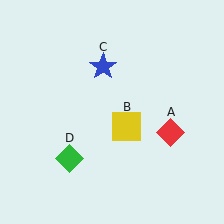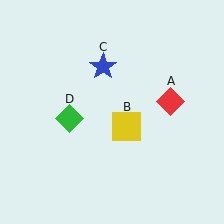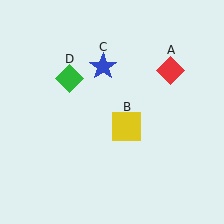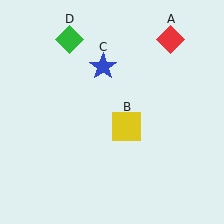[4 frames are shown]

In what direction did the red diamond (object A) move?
The red diamond (object A) moved up.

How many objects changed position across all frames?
2 objects changed position: red diamond (object A), green diamond (object D).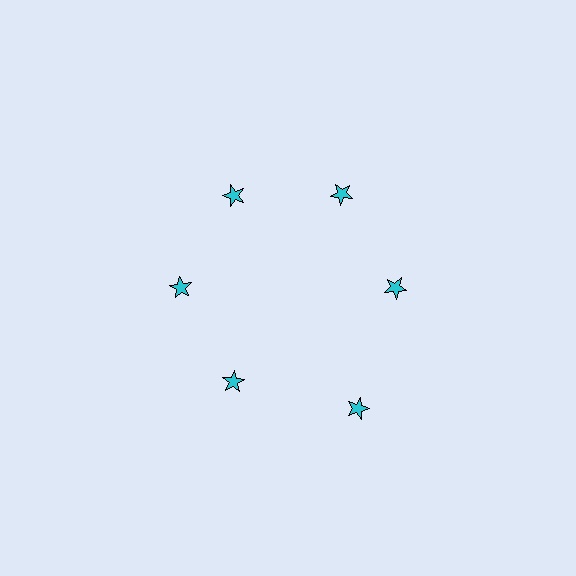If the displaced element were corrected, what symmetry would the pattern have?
It would have 6-fold rotational symmetry — the pattern would map onto itself every 60 degrees.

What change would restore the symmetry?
The symmetry would be restored by moving it inward, back onto the ring so that all 6 stars sit at equal angles and equal distance from the center.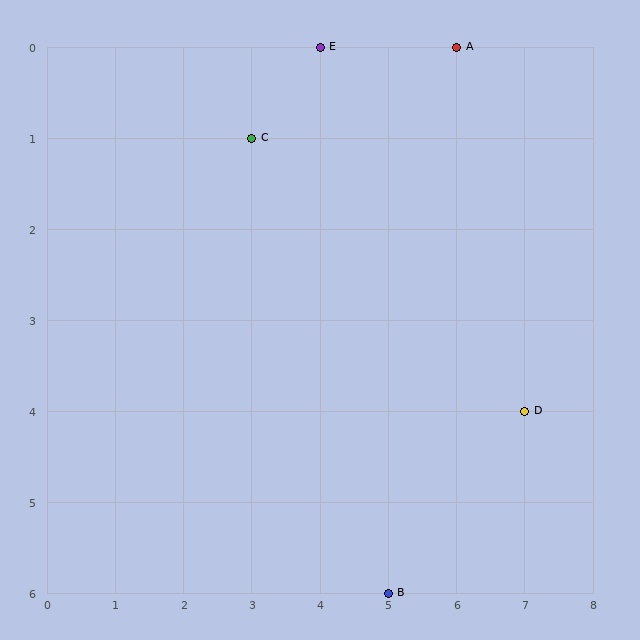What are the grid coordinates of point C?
Point C is at grid coordinates (3, 1).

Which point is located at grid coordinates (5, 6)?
Point B is at (5, 6).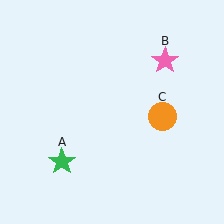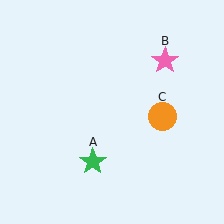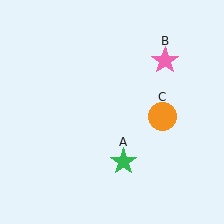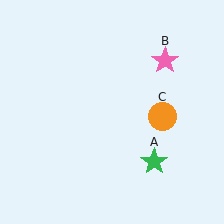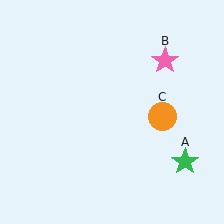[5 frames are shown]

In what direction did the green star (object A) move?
The green star (object A) moved right.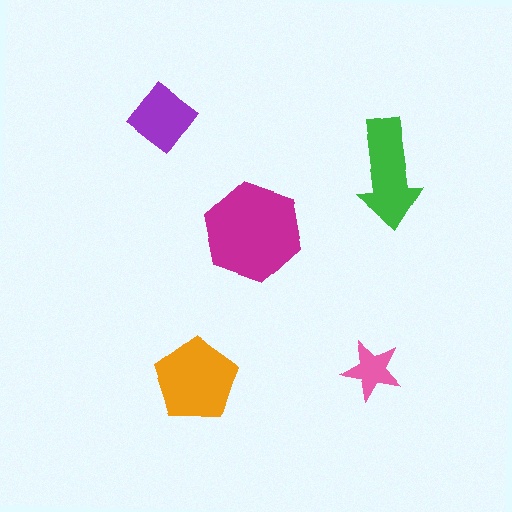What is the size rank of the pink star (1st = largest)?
5th.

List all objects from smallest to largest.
The pink star, the purple diamond, the green arrow, the orange pentagon, the magenta hexagon.